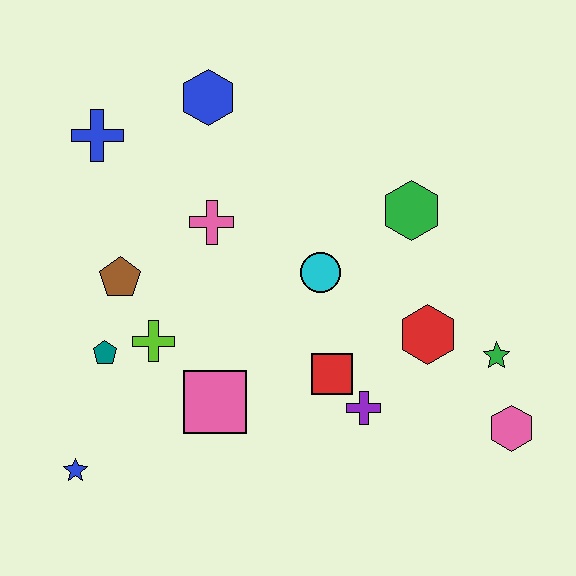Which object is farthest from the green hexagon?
The blue star is farthest from the green hexagon.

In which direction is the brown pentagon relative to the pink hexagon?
The brown pentagon is to the left of the pink hexagon.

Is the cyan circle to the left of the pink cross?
No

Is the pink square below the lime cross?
Yes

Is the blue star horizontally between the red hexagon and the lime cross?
No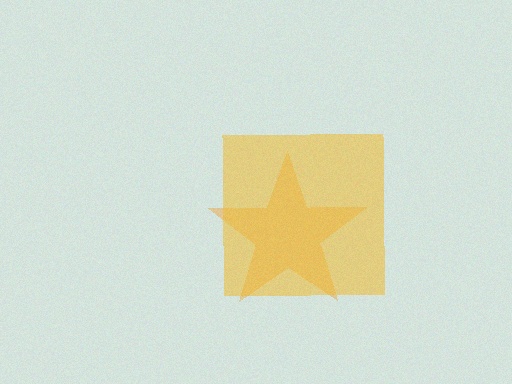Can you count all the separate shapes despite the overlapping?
Yes, there are 2 separate shapes.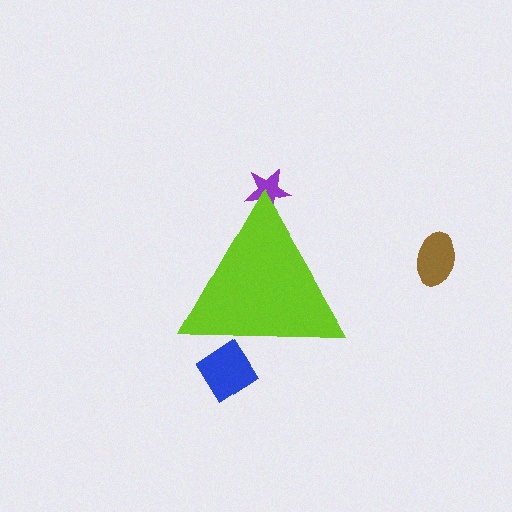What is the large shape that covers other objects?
A lime triangle.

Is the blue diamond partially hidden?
Yes, the blue diamond is partially hidden behind the lime triangle.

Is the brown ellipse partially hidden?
No, the brown ellipse is fully visible.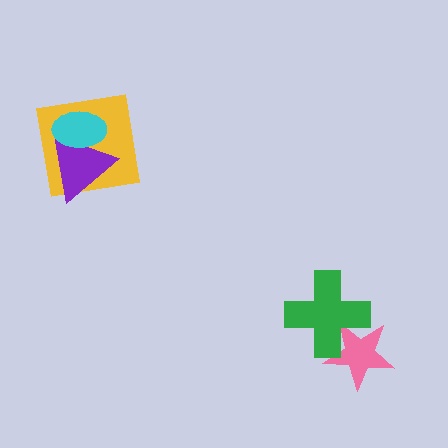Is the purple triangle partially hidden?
Yes, it is partially covered by another shape.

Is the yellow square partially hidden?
Yes, it is partially covered by another shape.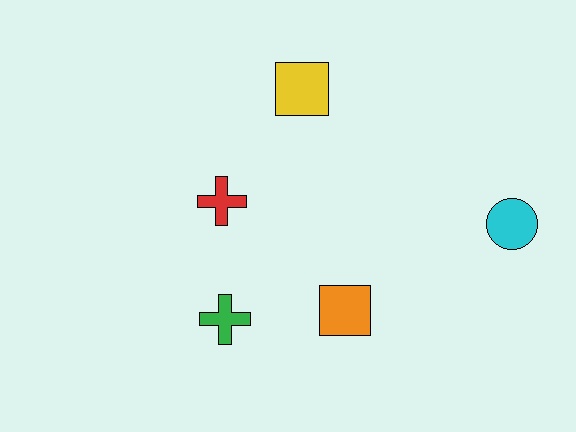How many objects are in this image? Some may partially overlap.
There are 5 objects.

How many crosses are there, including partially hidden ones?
There are 2 crosses.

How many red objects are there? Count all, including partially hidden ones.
There is 1 red object.